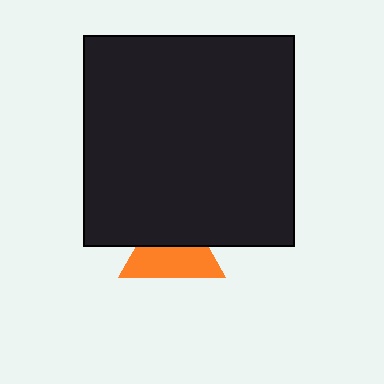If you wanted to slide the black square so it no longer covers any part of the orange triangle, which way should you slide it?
Slide it up — that is the most direct way to separate the two shapes.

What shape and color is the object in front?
The object in front is a black square.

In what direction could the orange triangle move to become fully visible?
The orange triangle could move down. That would shift it out from behind the black square entirely.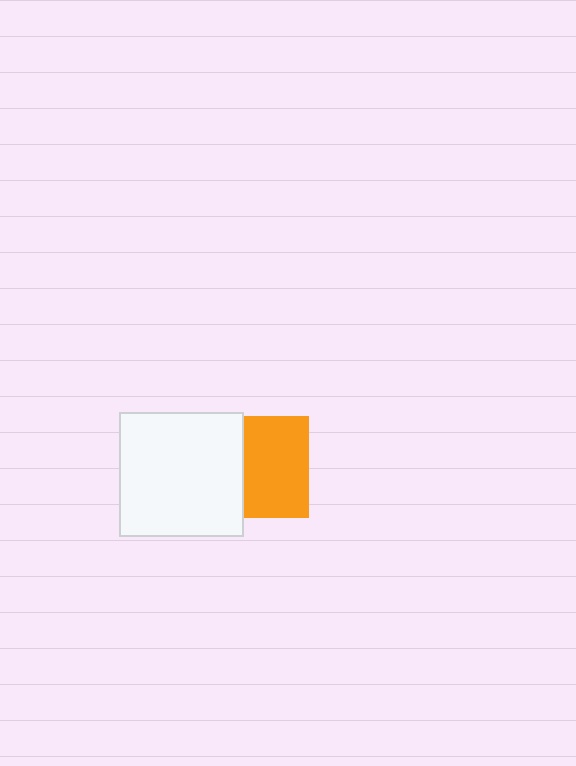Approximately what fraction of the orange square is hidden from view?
Roughly 37% of the orange square is hidden behind the white square.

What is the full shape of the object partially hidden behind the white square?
The partially hidden object is an orange square.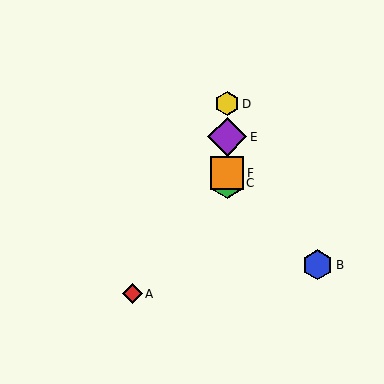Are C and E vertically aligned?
Yes, both are at x≈227.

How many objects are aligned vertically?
4 objects (C, D, E, F) are aligned vertically.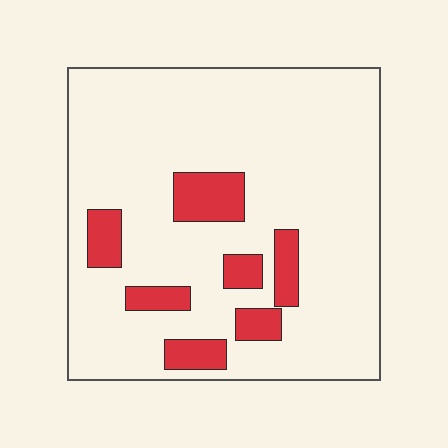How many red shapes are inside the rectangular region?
7.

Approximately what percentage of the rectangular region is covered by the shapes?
Approximately 15%.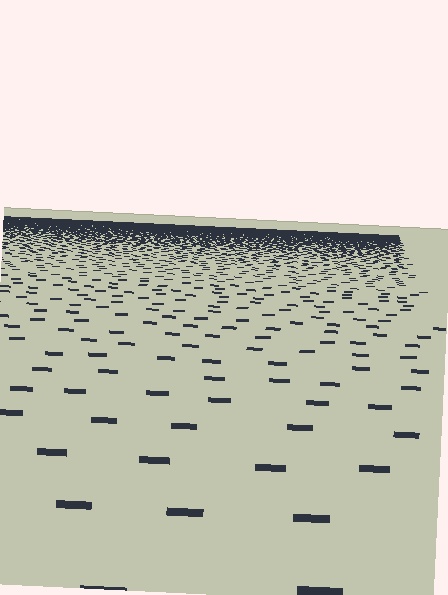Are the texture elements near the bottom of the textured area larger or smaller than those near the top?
Larger. Near the bottom, elements are closer to the viewer and appear at a bigger on-screen size.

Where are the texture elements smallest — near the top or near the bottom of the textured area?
Near the top.